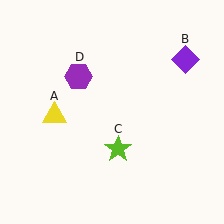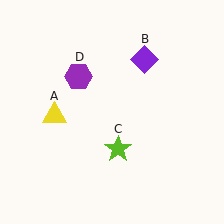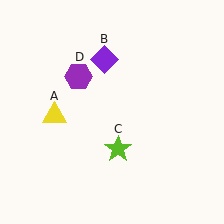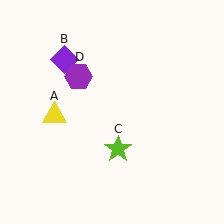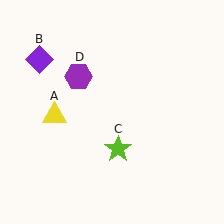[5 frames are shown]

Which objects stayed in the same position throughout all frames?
Yellow triangle (object A) and lime star (object C) and purple hexagon (object D) remained stationary.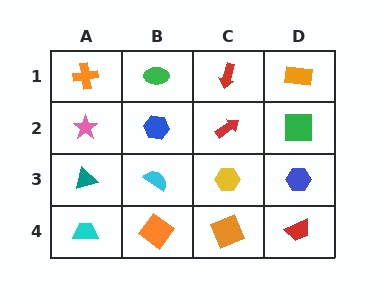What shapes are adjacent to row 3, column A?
A pink star (row 2, column A), a cyan trapezoid (row 4, column A), a cyan semicircle (row 3, column B).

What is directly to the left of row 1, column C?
A green ellipse.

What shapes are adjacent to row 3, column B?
A blue hexagon (row 2, column B), an orange diamond (row 4, column B), a teal triangle (row 3, column A), a yellow hexagon (row 3, column C).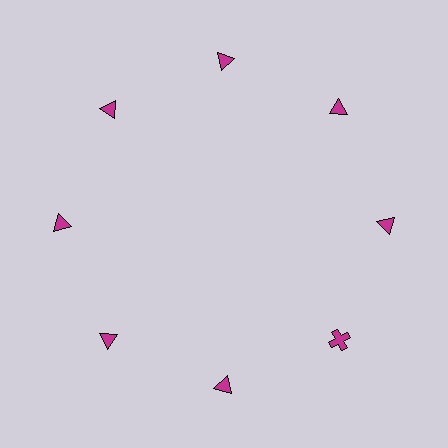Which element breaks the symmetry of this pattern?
The magenta cross at roughly the 4 o'clock position breaks the symmetry. All other shapes are magenta triangles.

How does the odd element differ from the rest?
It has a different shape: cross instead of triangle.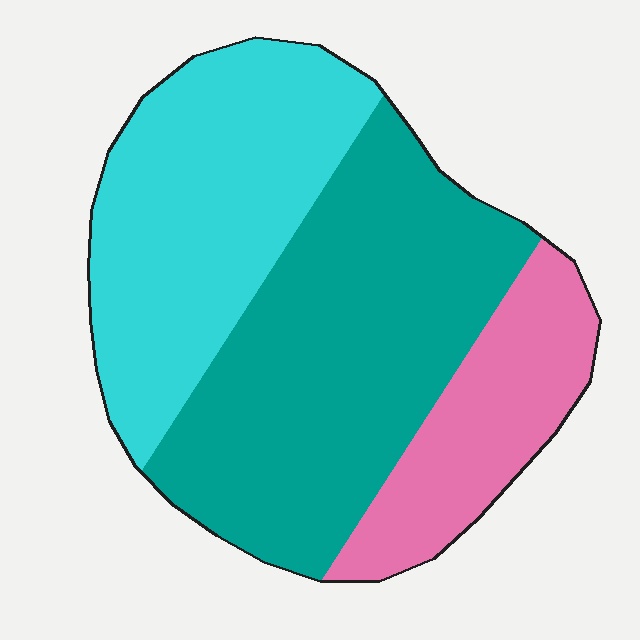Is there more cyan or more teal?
Teal.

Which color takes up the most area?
Teal, at roughly 45%.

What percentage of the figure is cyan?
Cyan covers roughly 35% of the figure.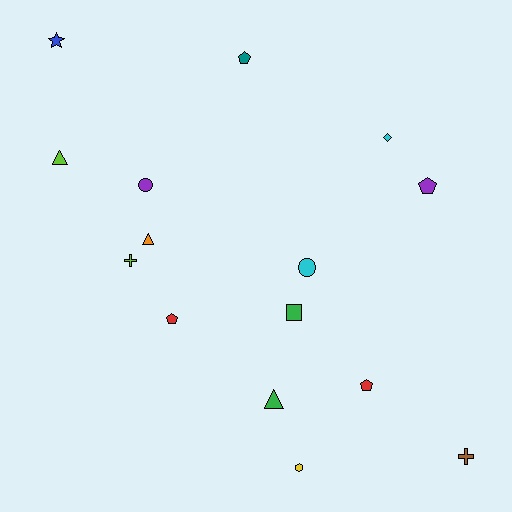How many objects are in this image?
There are 15 objects.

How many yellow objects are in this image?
There is 1 yellow object.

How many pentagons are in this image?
There are 4 pentagons.